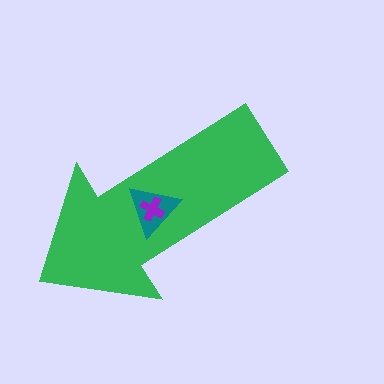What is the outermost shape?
The green arrow.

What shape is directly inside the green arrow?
The teal triangle.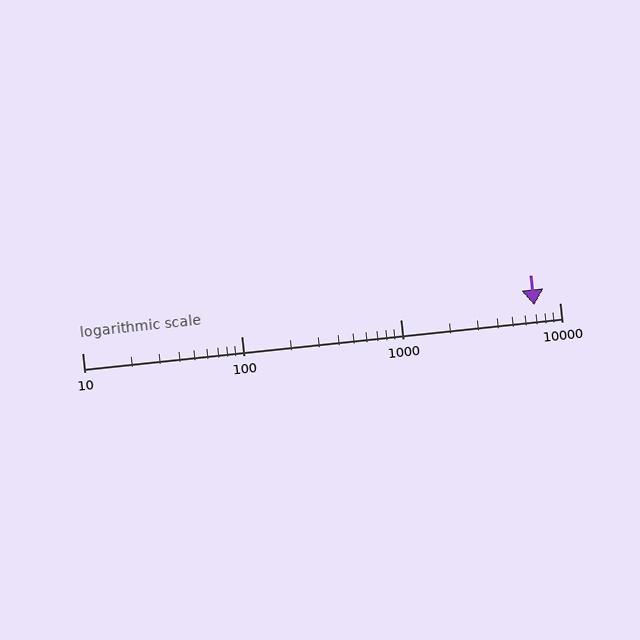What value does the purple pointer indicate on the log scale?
The pointer indicates approximately 6900.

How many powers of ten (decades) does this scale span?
The scale spans 3 decades, from 10 to 10000.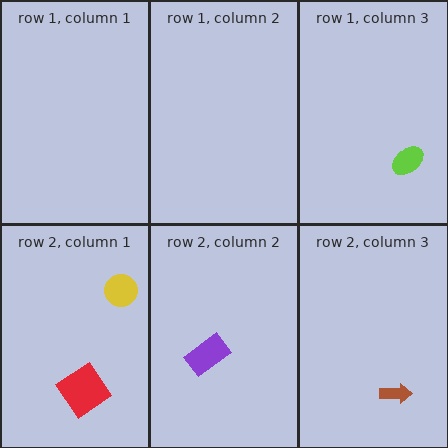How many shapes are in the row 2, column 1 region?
2.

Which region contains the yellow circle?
The row 2, column 1 region.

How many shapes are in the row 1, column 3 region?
1.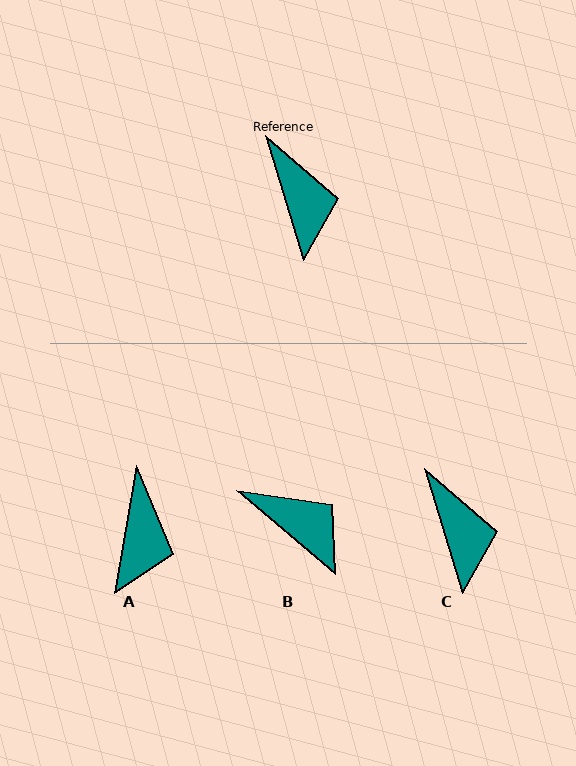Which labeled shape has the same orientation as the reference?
C.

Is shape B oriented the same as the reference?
No, it is off by about 33 degrees.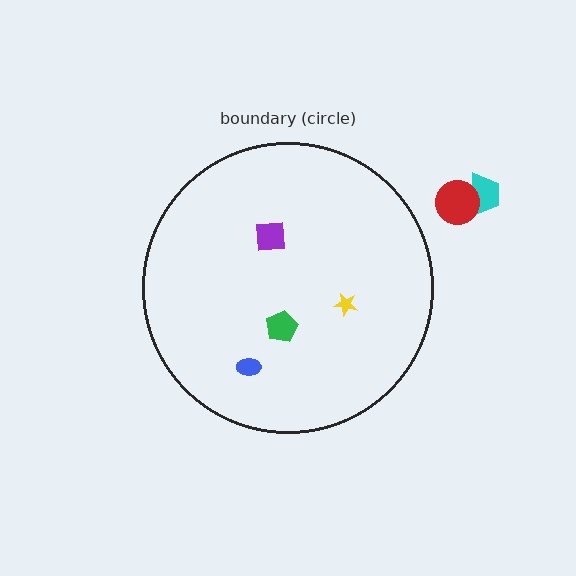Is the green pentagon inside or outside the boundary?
Inside.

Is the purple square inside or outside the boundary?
Inside.